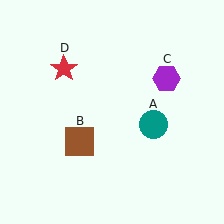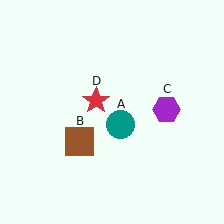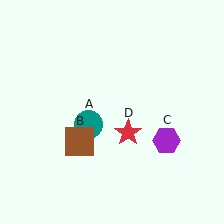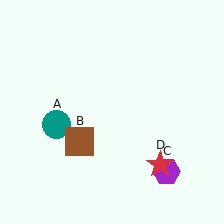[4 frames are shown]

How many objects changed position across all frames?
3 objects changed position: teal circle (object A), purple hexagon (object C), red star (object D).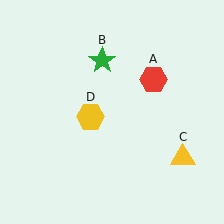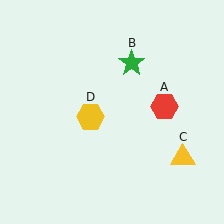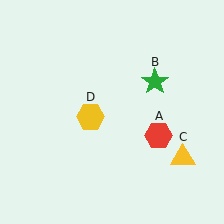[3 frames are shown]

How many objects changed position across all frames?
2 objects changed position: red hexagon (object A), green star (object B).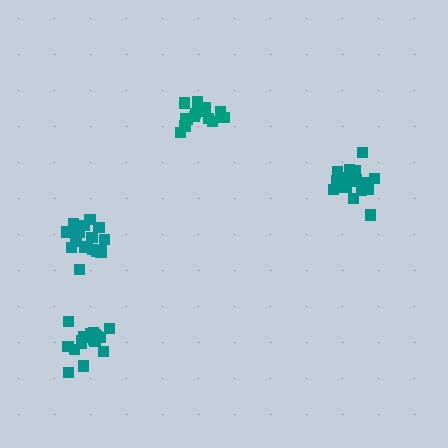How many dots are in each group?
Group 1: 19 dots, Group 2: 20 dots, Group 3: 19 dots, Group 4: 15 dots (73 total).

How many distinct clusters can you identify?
There are 4 distinct clusters.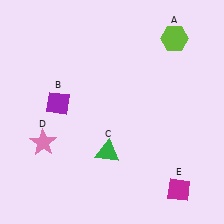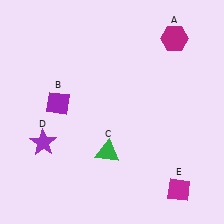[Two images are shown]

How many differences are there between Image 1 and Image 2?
There are 2 differences between the two images.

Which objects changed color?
A changed from lime to magenta. D changed from pink to purple.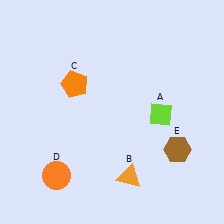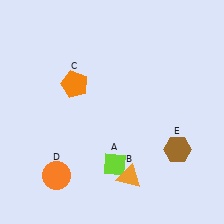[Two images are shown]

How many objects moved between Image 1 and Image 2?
1 object moved between the two images.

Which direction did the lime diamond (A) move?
The lime diamond (A) moved down.